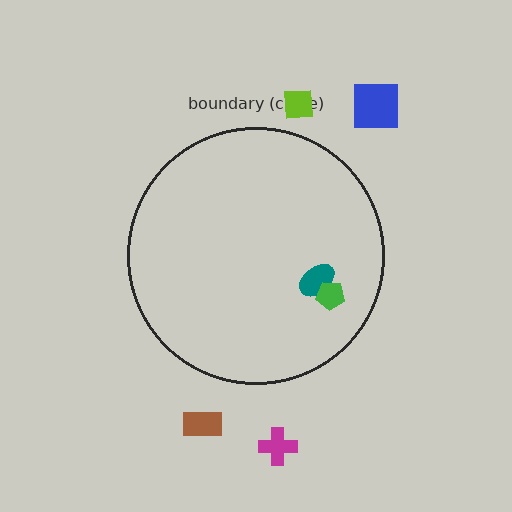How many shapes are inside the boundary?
2 inside, 4 outside.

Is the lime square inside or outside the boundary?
Outside.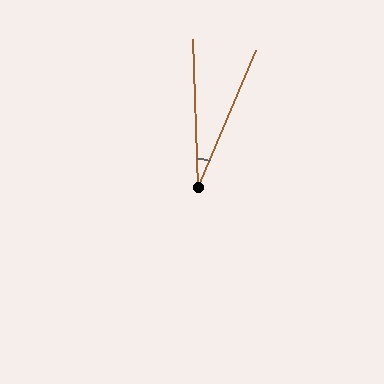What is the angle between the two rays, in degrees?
Approximately 25 degrees.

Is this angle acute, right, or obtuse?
It is acute.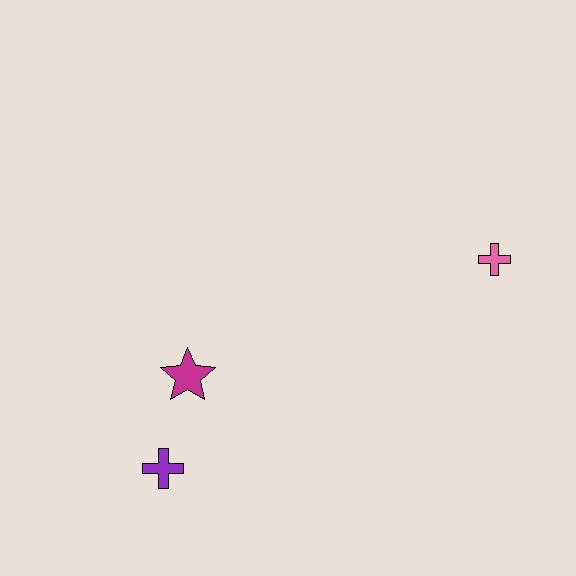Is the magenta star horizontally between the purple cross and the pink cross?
Yes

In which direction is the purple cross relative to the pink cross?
The purple cross is to the left of the pink cross.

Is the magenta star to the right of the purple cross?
Yes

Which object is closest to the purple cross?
The magenta star is closest to the purple cross.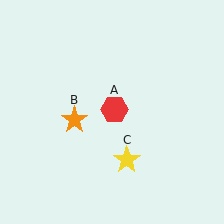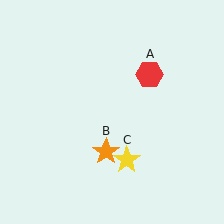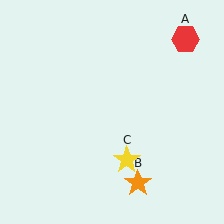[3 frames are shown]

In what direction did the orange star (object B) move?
The orange star (object B) moved down and to the right.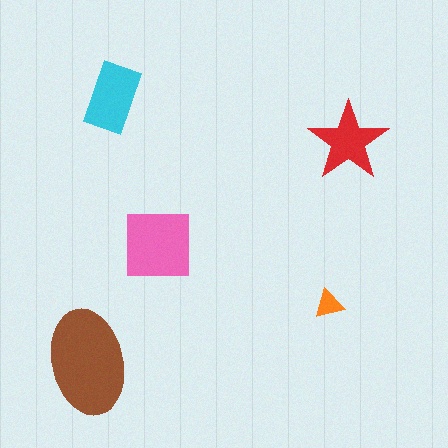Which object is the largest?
The brown ellipse.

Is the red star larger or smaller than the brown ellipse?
Smaller.